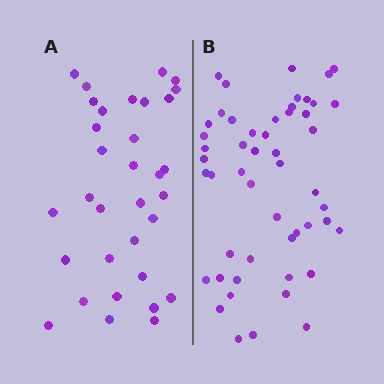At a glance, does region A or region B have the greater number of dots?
Region B (the right region) has more dots.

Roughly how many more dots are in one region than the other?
Region B has approximately 20 more dots than region A.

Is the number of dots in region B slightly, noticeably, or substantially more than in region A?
Region B has substantially more. The ratio is roughly 1.5 to 1.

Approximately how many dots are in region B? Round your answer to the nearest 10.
About 50 dots. (The exact count is 51, which rounds to 50.)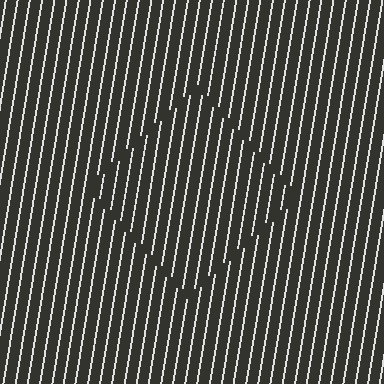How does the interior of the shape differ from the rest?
The interior of the shape contains the same grating, shifted by half a period — the contour is defined by the phase discontinuity where line-ends from the inner and outer gratings abut.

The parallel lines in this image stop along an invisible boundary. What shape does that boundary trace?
An illusory square. The interior of the shape contains the same grating, shifted by half a period — the contour is defined by the phase discontinuity where line-ends from the inner and outer gratings abut.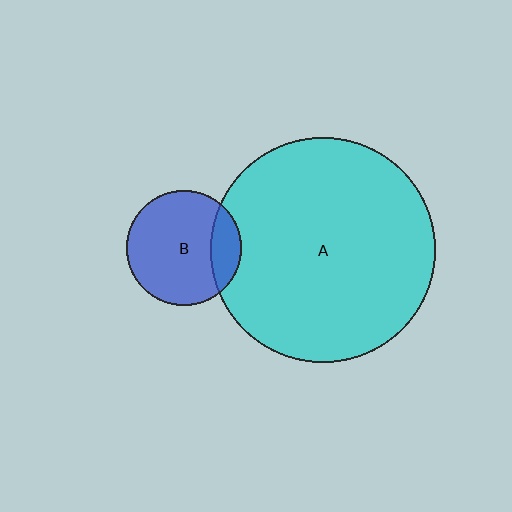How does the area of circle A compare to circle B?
Approximately 3.8 times.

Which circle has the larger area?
Circle A (cyan).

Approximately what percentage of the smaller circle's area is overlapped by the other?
Approximately 20%.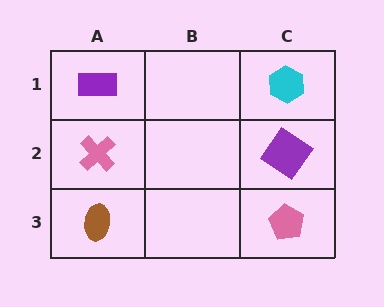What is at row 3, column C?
A pink pentagon.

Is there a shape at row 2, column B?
No, that cell is empty.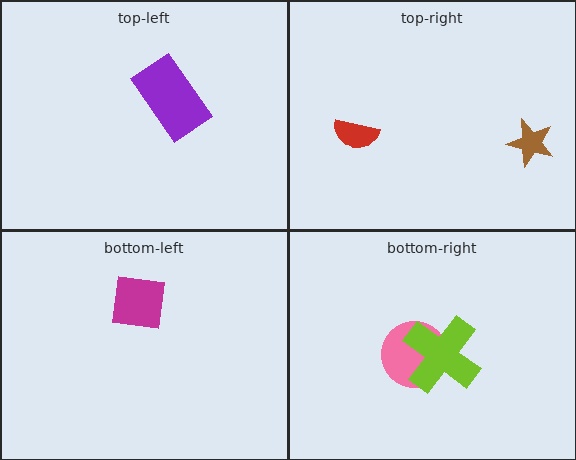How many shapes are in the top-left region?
1.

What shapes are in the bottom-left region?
The magenta square.